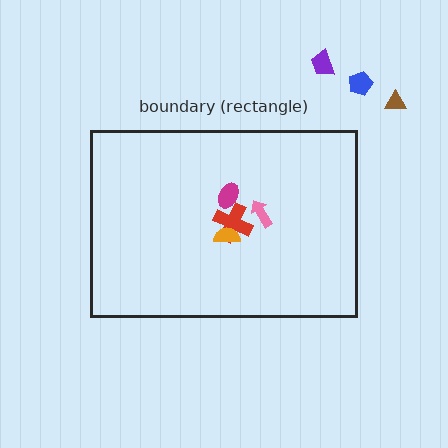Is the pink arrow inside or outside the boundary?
Inside.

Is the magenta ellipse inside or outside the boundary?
Inside.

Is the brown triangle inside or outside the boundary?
Outside.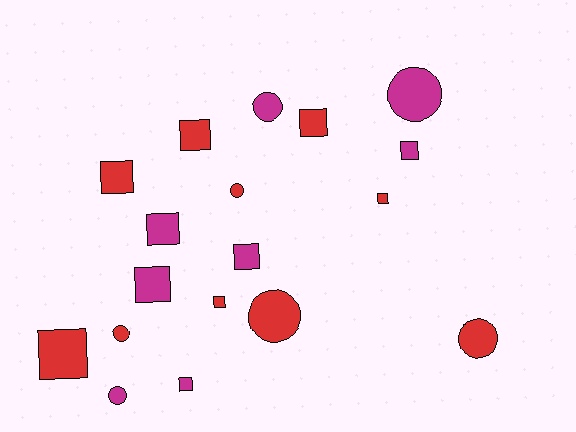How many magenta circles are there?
There are 3 magenta circles.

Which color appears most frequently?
Red, with 10 objects.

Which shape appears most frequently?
Square, with 11 objects.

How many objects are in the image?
There are 18 objects.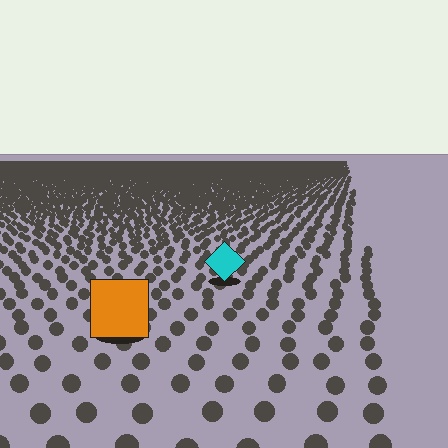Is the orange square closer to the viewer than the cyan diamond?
Yes. The orange square is closer — you can tell from the texture gradient: the ground texture is coarser near it.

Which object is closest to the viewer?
The orange square is closest. The texture marks near it are larger and more spread out.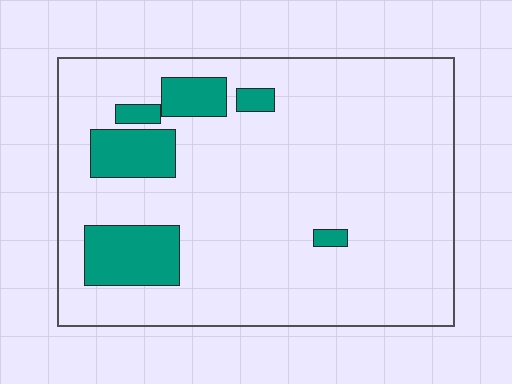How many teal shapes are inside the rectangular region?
6.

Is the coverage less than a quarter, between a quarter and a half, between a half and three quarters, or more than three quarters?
Less than a quarter.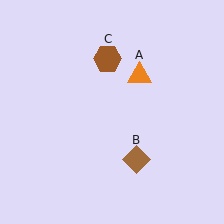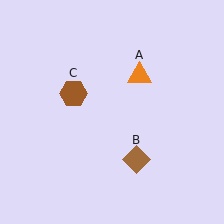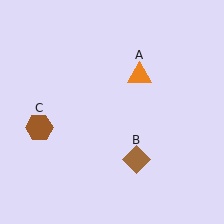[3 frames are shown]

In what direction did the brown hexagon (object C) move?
The brown hexagon (object C) moved down and to the left.